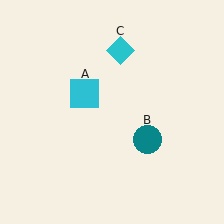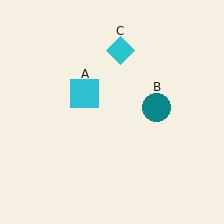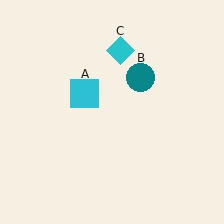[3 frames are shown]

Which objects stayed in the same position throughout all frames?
Cyan square (object A) and cyan diamond (object C) remained stationary.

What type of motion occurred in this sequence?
The teal circle (object B) rotated counterclockwise around the center of the scene.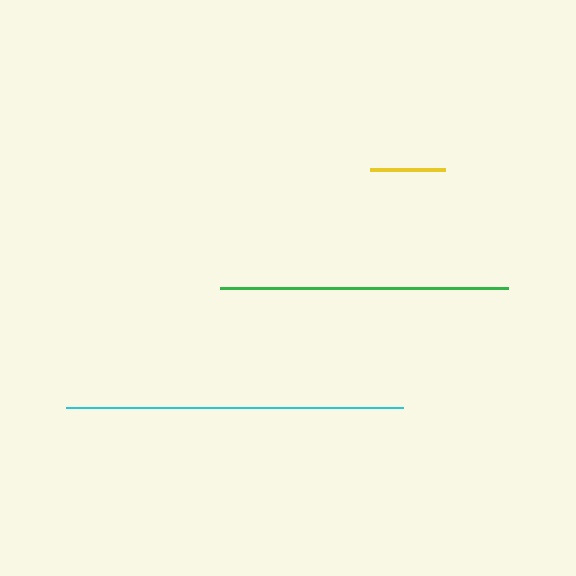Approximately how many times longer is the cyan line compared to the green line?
The cyan line is approximately 1.2 times the length of the green line.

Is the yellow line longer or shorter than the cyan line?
The cyan line is longer than the yellow line.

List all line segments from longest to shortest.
From longest to shortest: cyan, green, yellow.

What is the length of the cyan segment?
The cyan segment is approximately 336 pixels long.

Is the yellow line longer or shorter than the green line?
The green line is longer than the yellow line.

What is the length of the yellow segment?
The yellow segment is approximately 76 pixels long.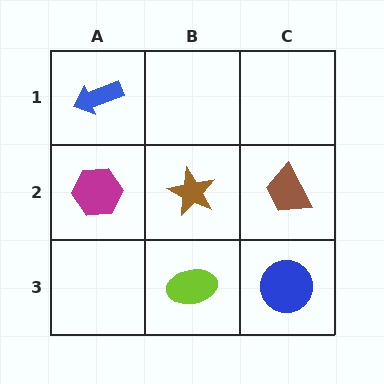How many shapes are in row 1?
1 shape.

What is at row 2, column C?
A brown trapezoid.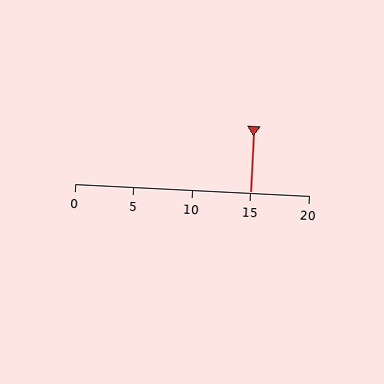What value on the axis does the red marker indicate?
The marker indicates approximately 15.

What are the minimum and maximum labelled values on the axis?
The axis runs from 0 to 20.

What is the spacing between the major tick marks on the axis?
The major ticks are spaced 5 apart.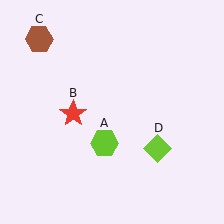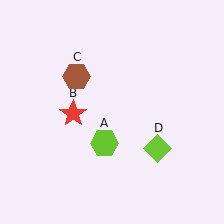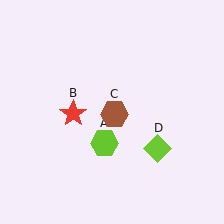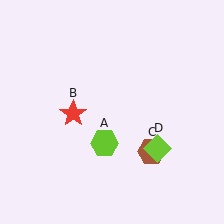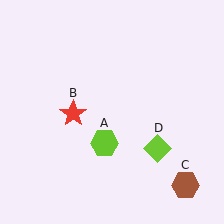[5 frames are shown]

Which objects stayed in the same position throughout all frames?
Lime hexagon (object A) and red star (object B) and lime diamond (object D) remained stationary.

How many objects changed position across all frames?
1 object changed position: brown hexagon (object C).